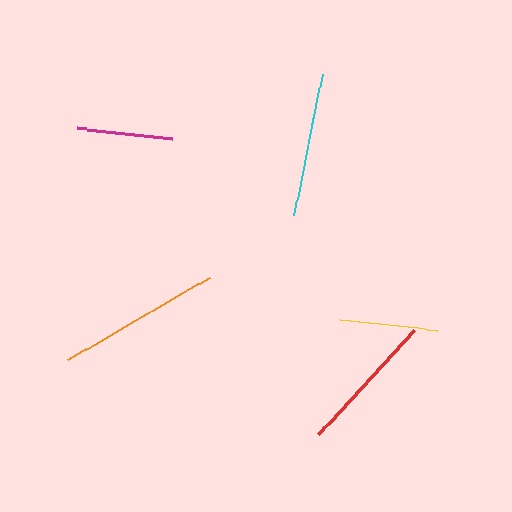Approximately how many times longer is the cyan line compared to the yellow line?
The cyan line is approximately 1.5 times the length of the yellow line.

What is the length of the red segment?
The red segment is approximately 141 pixels long.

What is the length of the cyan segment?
The cyan segment is approximately 145 pixels long.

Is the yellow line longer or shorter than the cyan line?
The cyan line is longer than the yellow line.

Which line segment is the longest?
The orange line is the longest at approximately 164 pixels.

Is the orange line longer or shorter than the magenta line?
The orange line is longer than the magenta line.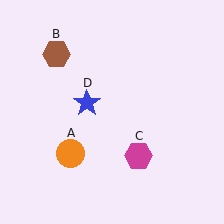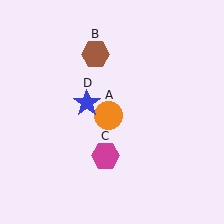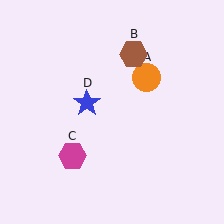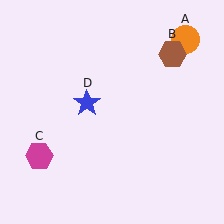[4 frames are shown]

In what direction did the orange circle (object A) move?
The orange circle (object A) moved up and to the right.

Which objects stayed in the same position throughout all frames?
Blue star (object D) remained stationary.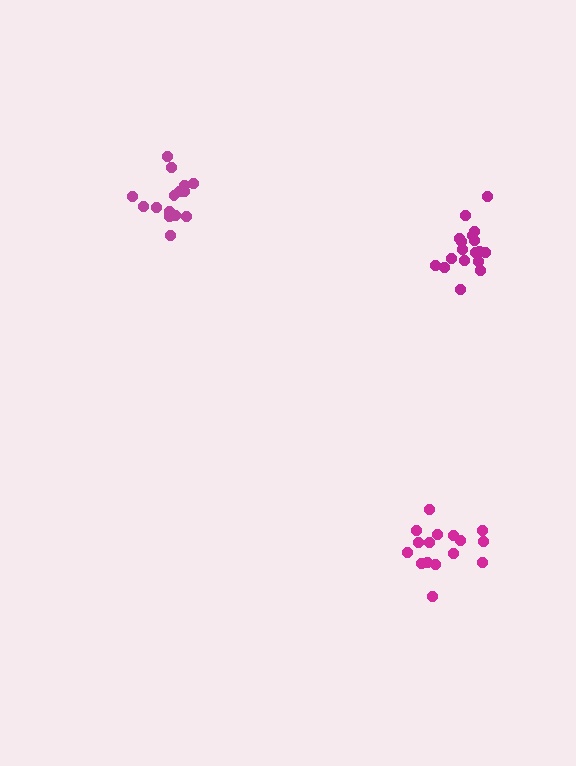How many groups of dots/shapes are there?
There are 3 groups.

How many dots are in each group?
Group 1: 16 dots, Group 2: 18 dots, Group 3: 15 dots (49 total).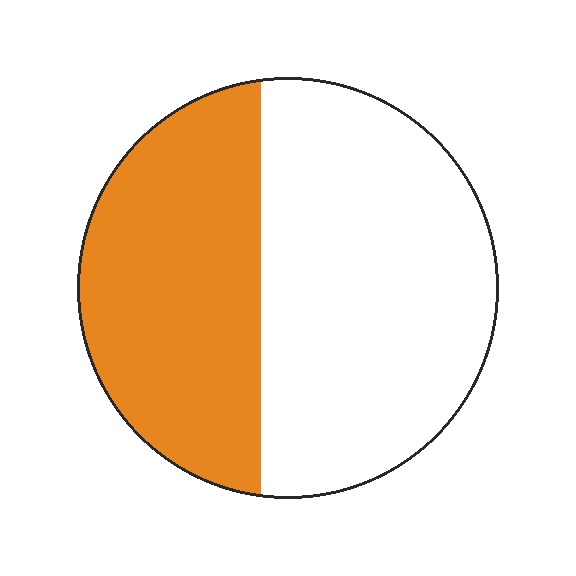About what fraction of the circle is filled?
About two fifths (2/5).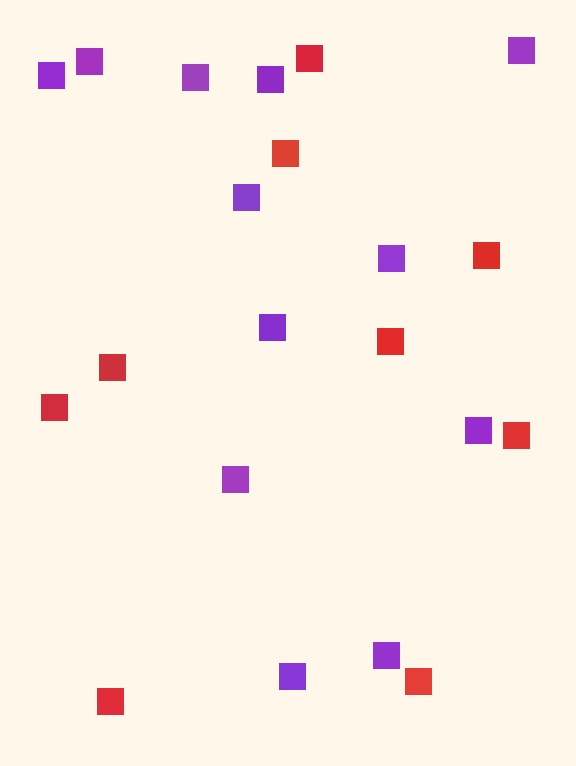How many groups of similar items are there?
There are 2 groups: one group of red squares (9) and one group of purple squares (12).